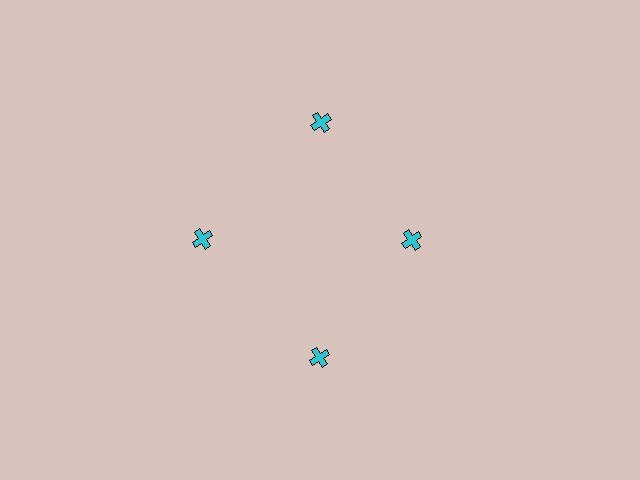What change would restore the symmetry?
The symmetry would be restored by moving it outward, back onto the ring so that all 4 crosses sit at equal angles and equal distance from the center.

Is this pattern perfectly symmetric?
No. The 4 cyan crosses are arranged in a ring, but one element near the 3 o'clock position is pulled inward toward the center, breaking the 4-fold rotational symmetry.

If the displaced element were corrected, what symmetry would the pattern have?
It would have 4-fold rotational symmetry — the pattern would map onto itself every 90 degrees.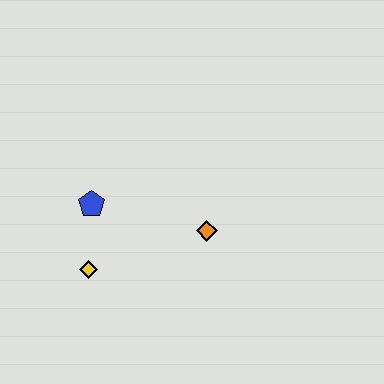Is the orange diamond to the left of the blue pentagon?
No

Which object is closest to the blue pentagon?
The yellow diamond is closest to the blue pentagon.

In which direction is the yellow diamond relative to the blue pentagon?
The yellow diamond is below the blue pentagon.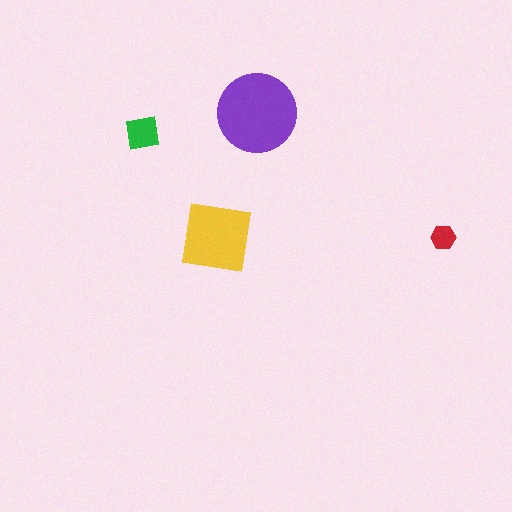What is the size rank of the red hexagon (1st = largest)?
4th.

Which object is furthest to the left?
The green square is leftmost.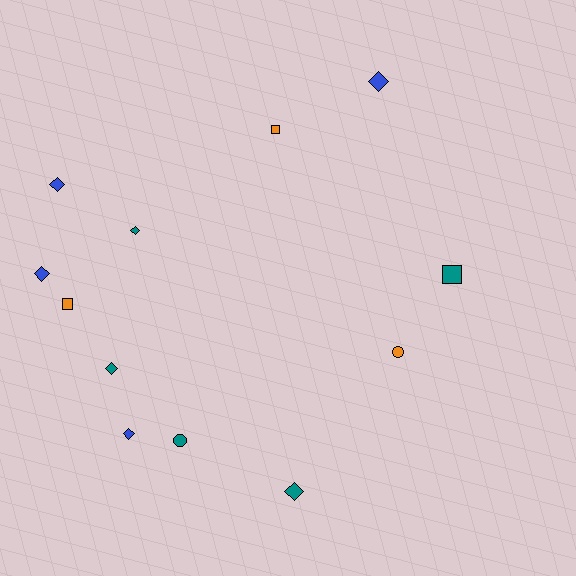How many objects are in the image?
There are 12 objects.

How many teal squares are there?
There is 1 teal square.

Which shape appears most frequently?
Diamond, with 7 objects.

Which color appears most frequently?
Teal, with 5 objects.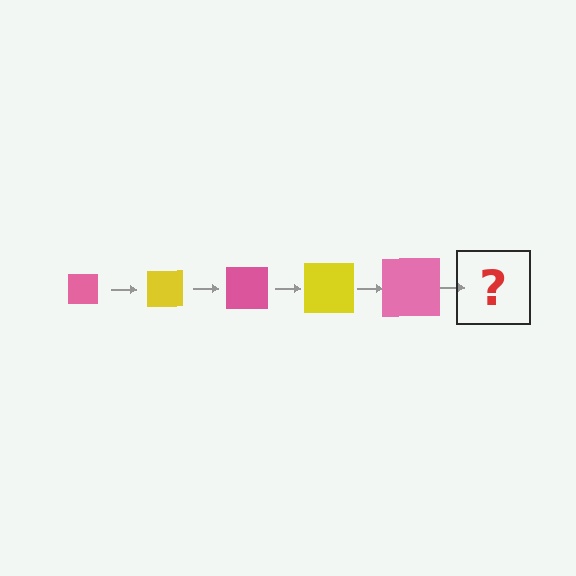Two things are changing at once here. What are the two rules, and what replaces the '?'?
The two rules are that the square grows larger each step and the color cycles through pink and yellow. The '?' should be a yellow square, larger than the previous one.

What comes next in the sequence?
The next element should be a yellow square, larger than the previous one.